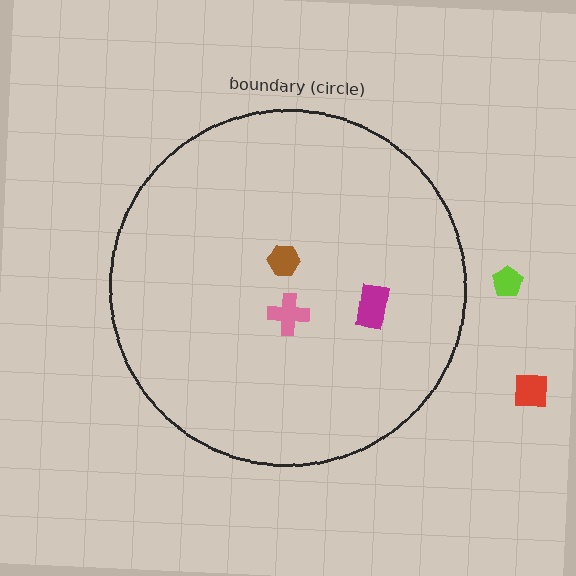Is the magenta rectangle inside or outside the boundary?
Inside.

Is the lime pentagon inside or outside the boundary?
Outside.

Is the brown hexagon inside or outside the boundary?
Inside.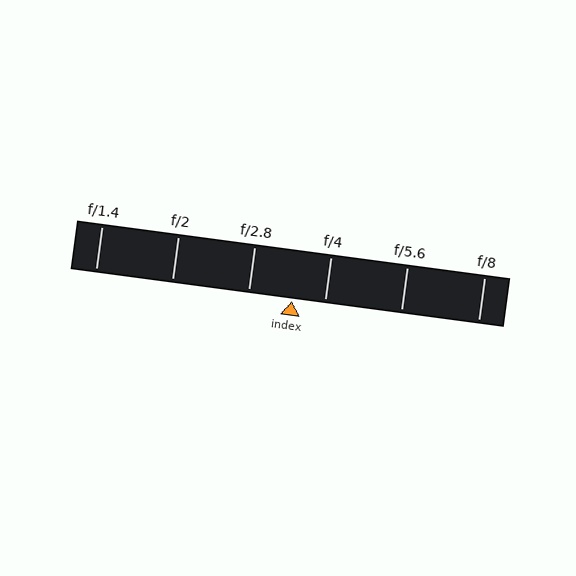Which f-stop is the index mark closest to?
The index mark is closest to f/4.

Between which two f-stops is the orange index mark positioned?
The index mark is between f/2.8 and f/4.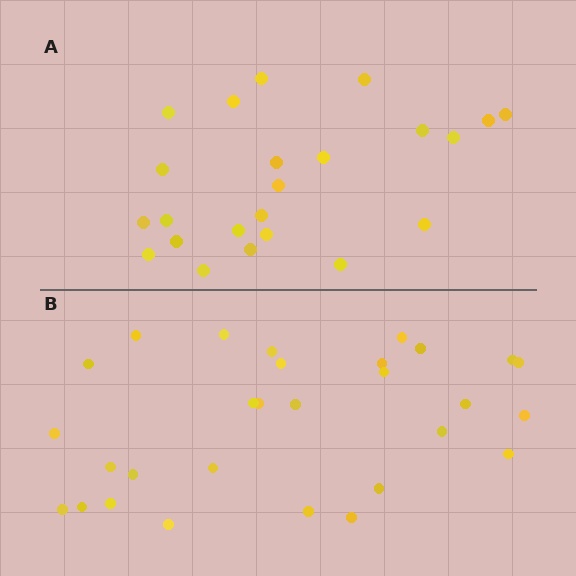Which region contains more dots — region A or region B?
Region B (the bottom region) has more dots.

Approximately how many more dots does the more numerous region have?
Region B has about 6 more dots than region A.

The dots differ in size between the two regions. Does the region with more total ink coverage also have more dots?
No. Region A has more total ink coverage because its dots are larger, but region B actually contains more individual dots. Total area can be misleading — the number of items is what matters here.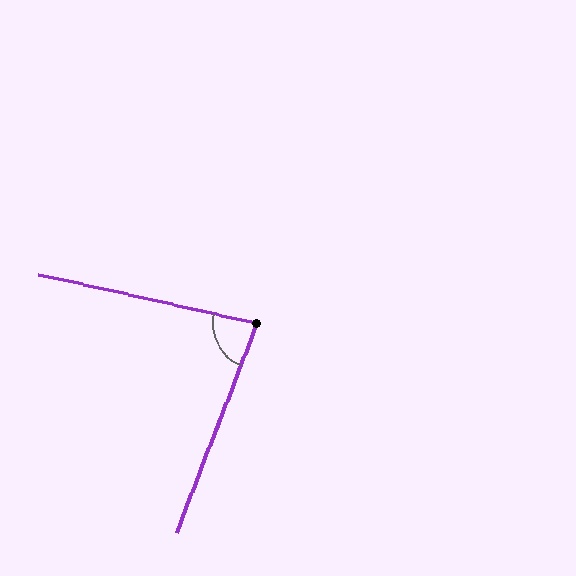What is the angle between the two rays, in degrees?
Approximately 81 degrees.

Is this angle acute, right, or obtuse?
It is acute.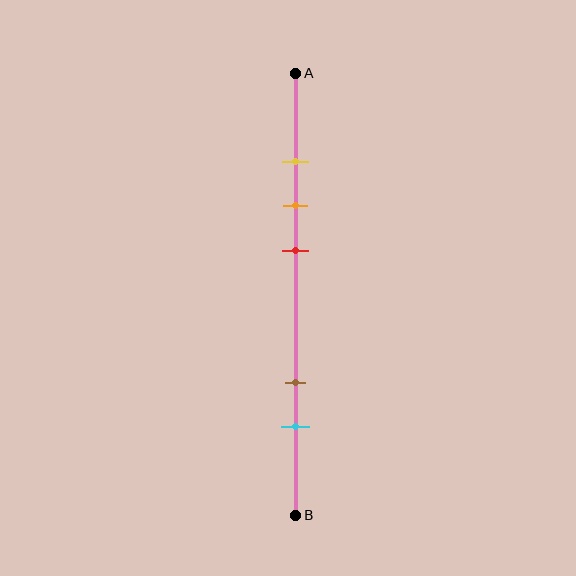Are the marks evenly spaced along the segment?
No, the marks are not evenly spaced.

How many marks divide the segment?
There are 5 marks dividing the segment.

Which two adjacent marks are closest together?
The yellow and orange marks are the closest adjacent pair.